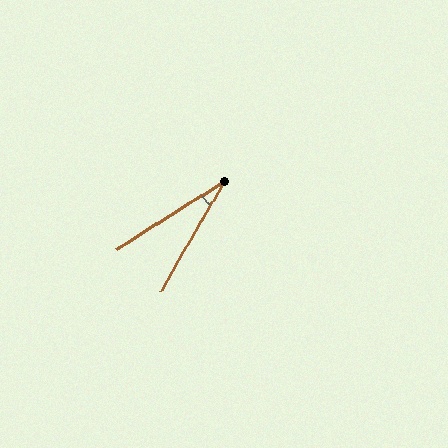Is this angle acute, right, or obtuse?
It is acute.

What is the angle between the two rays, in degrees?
Approximately 28 degrees.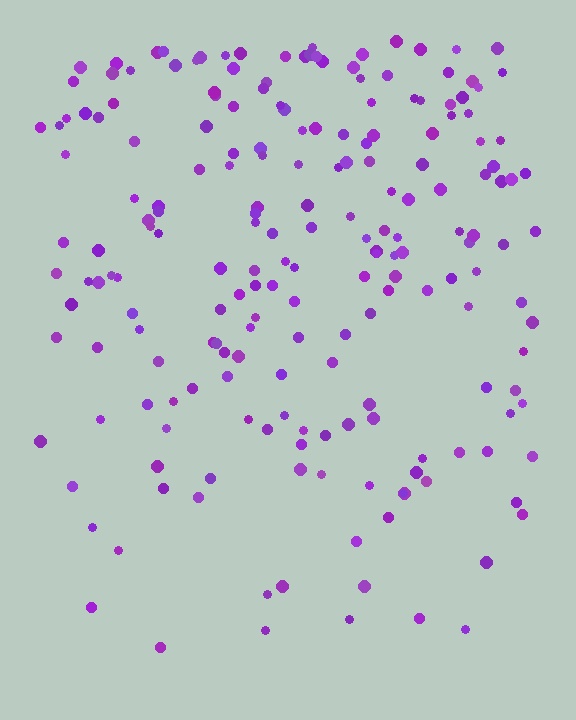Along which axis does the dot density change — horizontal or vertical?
Vertical.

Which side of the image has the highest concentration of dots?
The top.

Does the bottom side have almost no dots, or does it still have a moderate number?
Still a moderate number, just noticeably fewer than the top.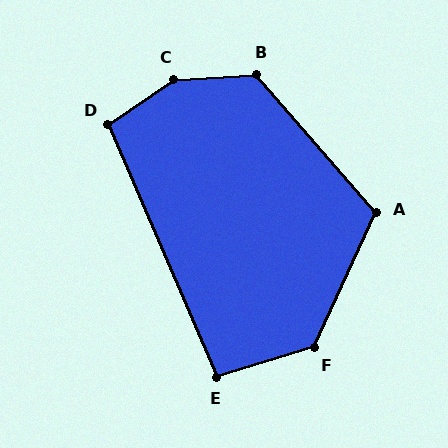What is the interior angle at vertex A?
Approximately 114 degrees (obtuse).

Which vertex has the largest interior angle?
C, at approximately 149 degrees.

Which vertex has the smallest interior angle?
E, at approximately 97 degrees.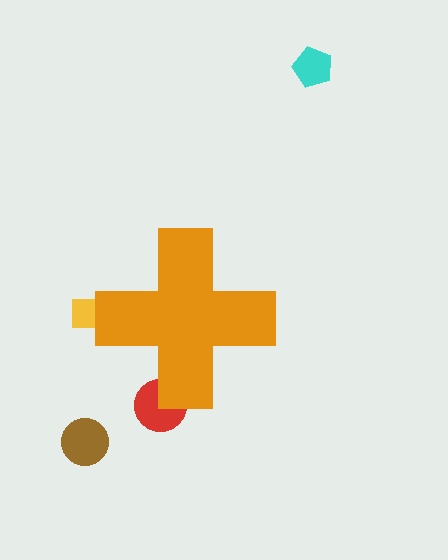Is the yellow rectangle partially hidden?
Yes, the yellow rectangle is partially hidden behind the orange cross.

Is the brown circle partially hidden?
No, the brown circle is fully visible.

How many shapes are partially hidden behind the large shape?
2 shapes are partially hidden.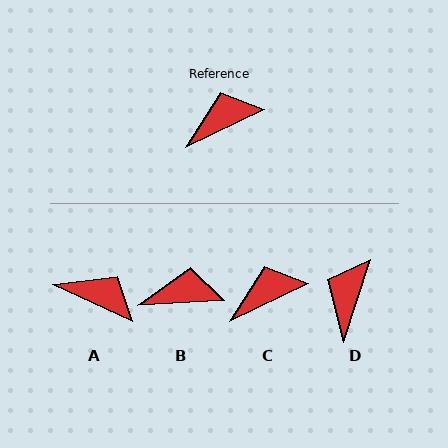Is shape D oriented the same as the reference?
No, it is off by about 47 degrees.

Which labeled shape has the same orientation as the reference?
C.